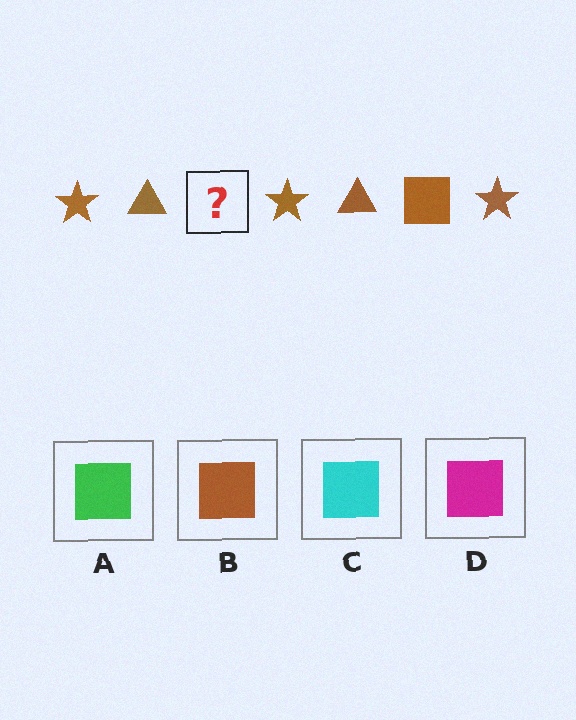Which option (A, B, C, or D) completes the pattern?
B.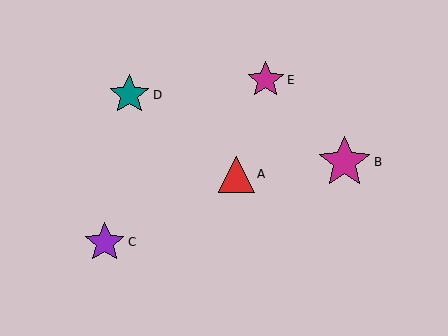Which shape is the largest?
The magenta star (labeled B) is the largest.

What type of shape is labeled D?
Shape D is a teal star.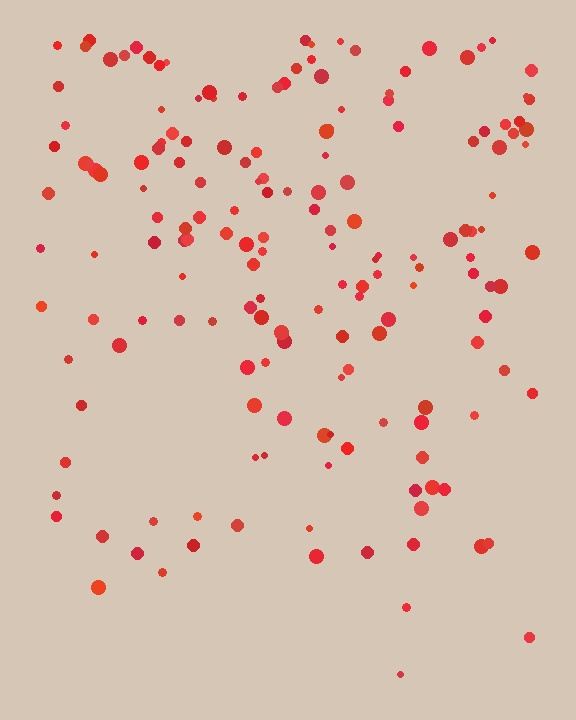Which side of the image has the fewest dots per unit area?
The bottom.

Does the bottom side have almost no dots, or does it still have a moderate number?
Still a moderate number, just noticeably fewer than the top.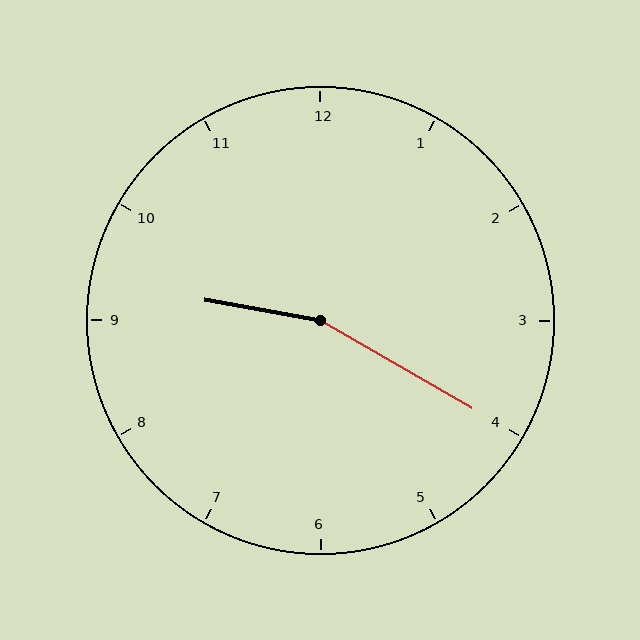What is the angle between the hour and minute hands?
Approximately 160 degrees.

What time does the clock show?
9:20.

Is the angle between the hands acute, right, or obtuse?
It is obtuse.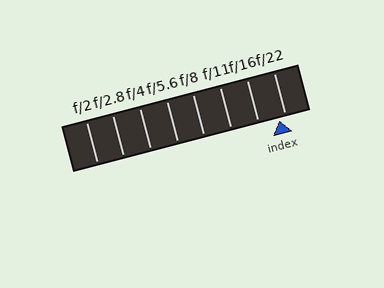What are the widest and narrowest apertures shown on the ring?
The widest aperture shown is f/2 and the narrowest is f/22.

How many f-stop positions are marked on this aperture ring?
There are 8 f-stop positions marked.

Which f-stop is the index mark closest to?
The index mark is closest to f/22.